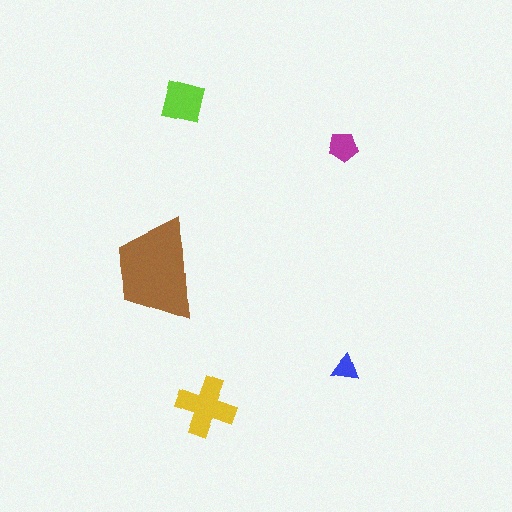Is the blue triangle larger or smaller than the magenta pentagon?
Smaller.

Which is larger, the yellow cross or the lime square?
The yellow cross.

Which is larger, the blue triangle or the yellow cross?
The yellow cross.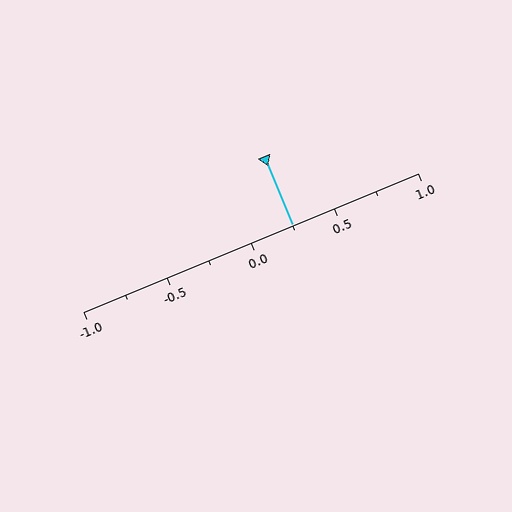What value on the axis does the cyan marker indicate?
The marker indicates approximately 0.25.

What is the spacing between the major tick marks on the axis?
The major ticks are spaced 0.5 apart.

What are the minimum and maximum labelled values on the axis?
The axis runs from -1.0 to 1.0.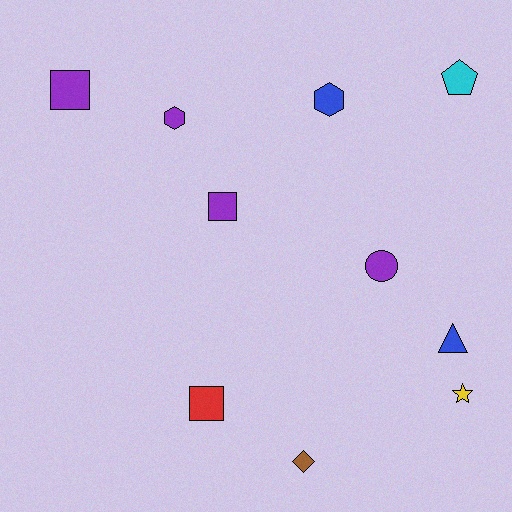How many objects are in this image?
There are 10 objects.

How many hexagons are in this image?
There are 2 hexagons.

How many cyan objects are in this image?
There is 1 cyan object.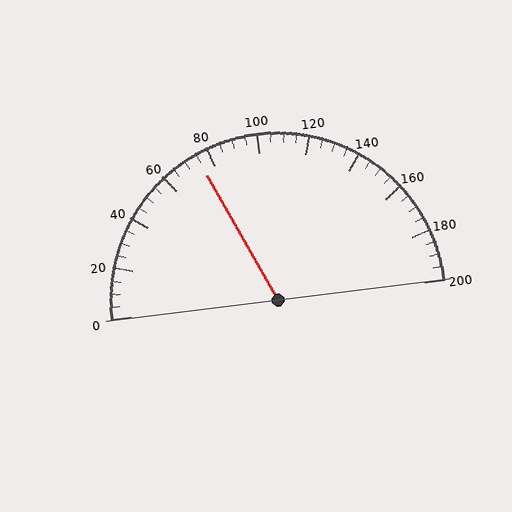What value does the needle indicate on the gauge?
The needle indicates approximately 75.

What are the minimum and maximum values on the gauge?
The gauge ranges from 0 to 200.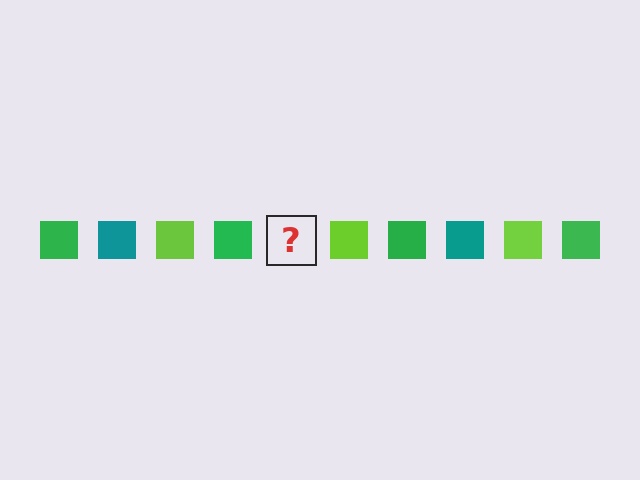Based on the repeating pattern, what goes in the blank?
The blank should be a teal square.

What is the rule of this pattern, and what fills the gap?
The rule is that the pattern cycles through green, teal, lime squares. The gap should be filled with a teal square.